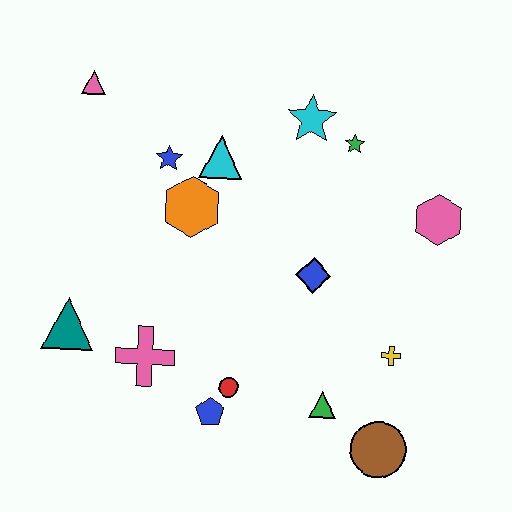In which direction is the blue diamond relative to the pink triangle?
The blue diamond is to the right of the pink triangle.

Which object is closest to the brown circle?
The green triangle is closest to the brown circle.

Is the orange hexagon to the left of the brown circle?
Yes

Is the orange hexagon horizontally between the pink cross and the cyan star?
Yes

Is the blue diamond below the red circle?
No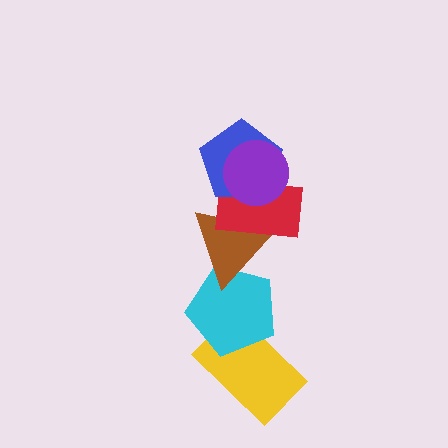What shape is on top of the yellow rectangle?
The cyan pentagon is on top of the yellow rectangle.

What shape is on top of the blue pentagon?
The purple circle is on top of the blue pentagon.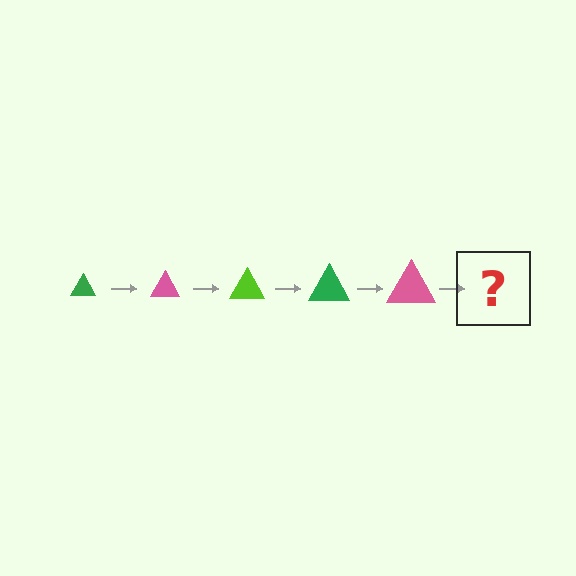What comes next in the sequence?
The next element should be a lime triangle, larger than the previous one.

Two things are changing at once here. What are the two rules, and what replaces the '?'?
The two rules are that the triangle grows larger each step and the color cycles through green, pink, and lime. The '?' should be a lime triangle, larger than the previous one.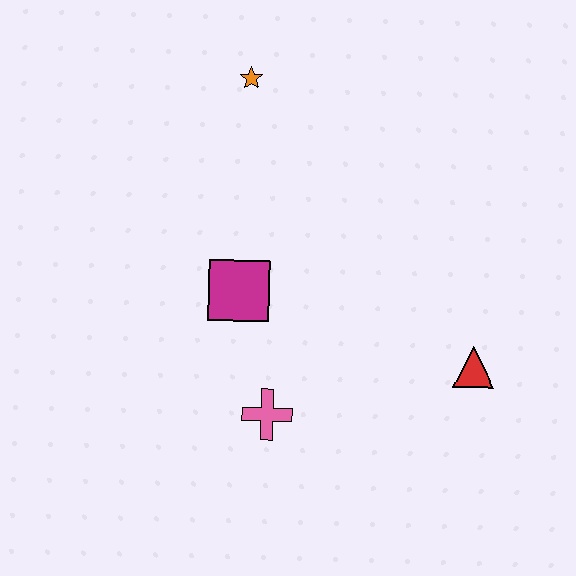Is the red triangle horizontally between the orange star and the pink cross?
No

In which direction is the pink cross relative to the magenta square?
The pink cross is below the magenta square.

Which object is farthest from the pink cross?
The orange star is farthest from the pink cross.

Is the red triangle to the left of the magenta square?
No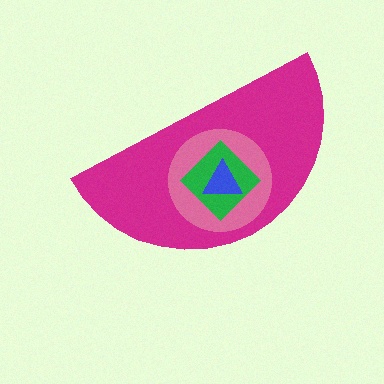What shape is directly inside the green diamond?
The blue triangle.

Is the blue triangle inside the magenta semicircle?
Yes.